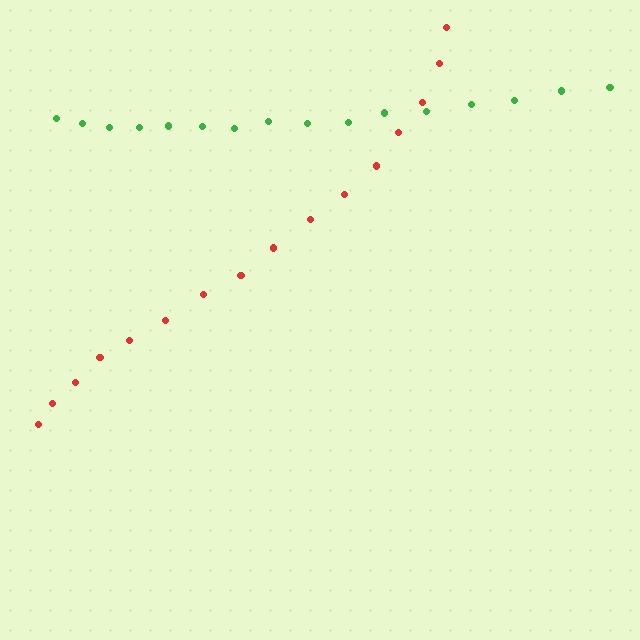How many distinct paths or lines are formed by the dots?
There are 2 distinct paths.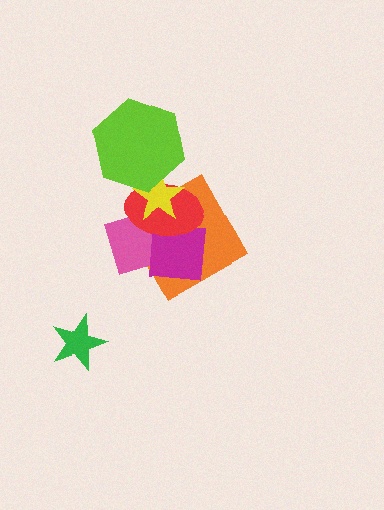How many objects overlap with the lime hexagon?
2 objects overlap with the lime hexagon.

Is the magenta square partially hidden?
Yes, it is partially covered by another shape.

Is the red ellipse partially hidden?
Yes, it is partially covered by another shape.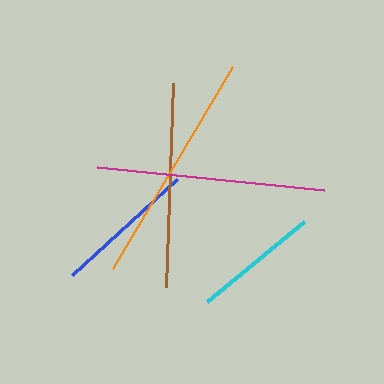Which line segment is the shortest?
The cyan line is the shortest at approximately 126 pixels.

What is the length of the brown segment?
The brown segment is approximately 204 pixels long.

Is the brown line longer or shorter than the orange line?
The orange line is longer than the brown line.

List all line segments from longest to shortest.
From longest to shortest: orange, magenta, brown, blue, cyan.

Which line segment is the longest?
The orange line is the longest at approximately 235 pixels.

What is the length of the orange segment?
The orange segment is approximately 235 pixels long.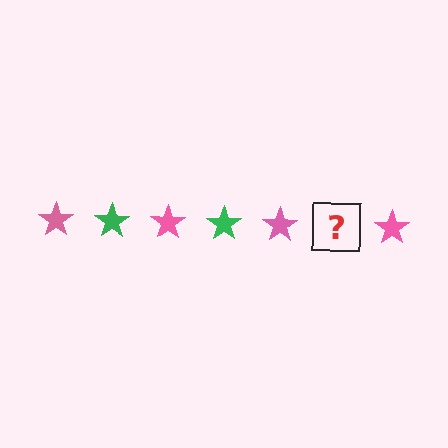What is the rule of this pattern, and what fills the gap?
The rule is that the pattern cycles through pink, green stars. The gap should be filled with a green star.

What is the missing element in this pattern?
The missing element is a green star.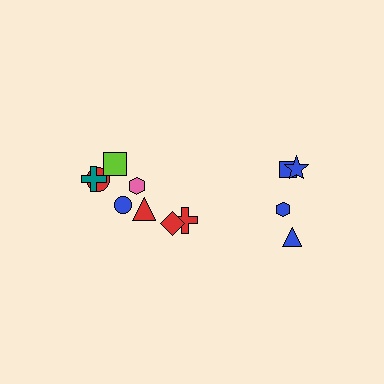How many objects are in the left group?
There are 8 objects.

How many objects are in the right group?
There are 4 objects.